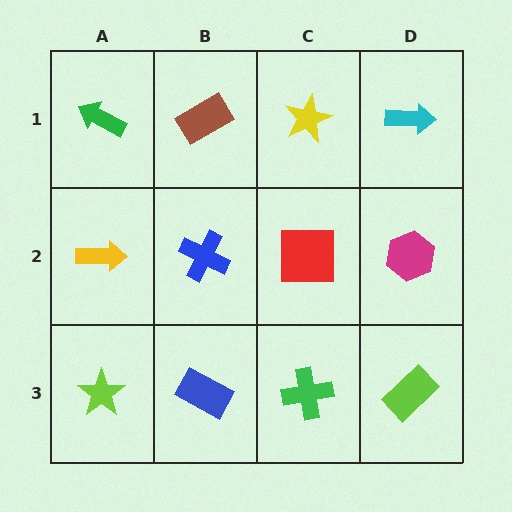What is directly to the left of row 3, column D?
A green cross.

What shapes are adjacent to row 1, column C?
A red square (row 2, column C), a brown rectangle (row 1, column B), a cyan arrow (row 1, column D).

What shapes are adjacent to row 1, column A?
A yellow arrow (row 2, column A), a brown rectangle (row 1, column B).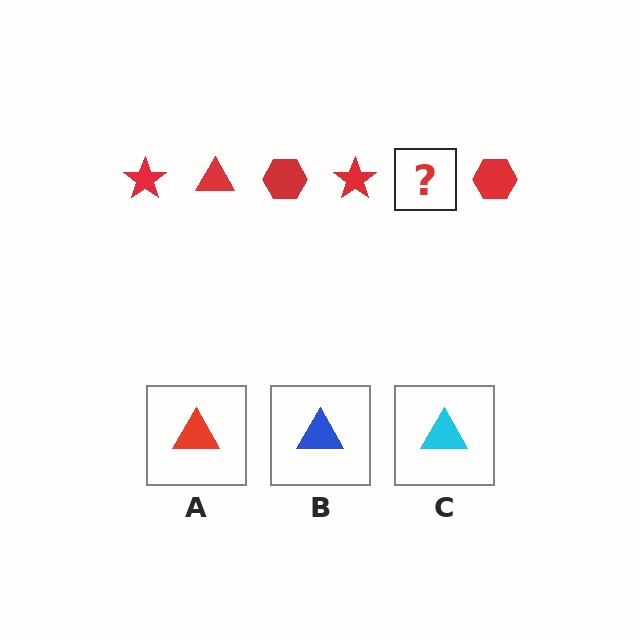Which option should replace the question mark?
Option A.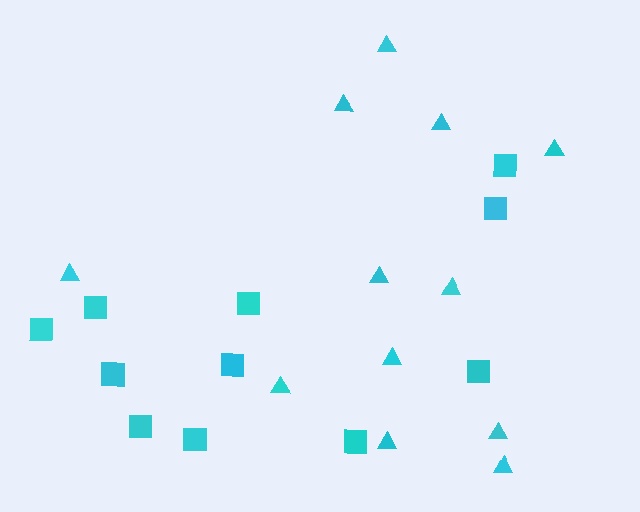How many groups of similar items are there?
There are 2 groups: one group of triangles (12) and one group of squares (11).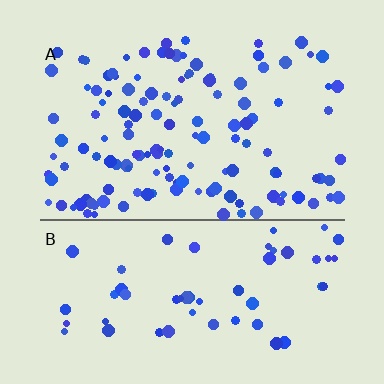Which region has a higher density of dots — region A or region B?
A (the top).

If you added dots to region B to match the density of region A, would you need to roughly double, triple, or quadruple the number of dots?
Approximately double.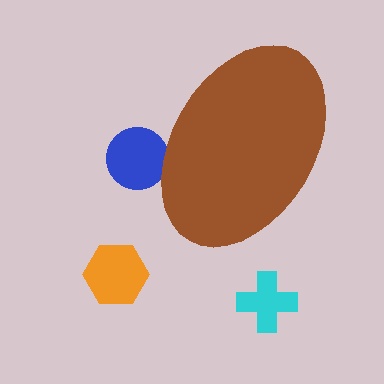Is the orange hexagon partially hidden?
No, the orange hexagon is fully visible.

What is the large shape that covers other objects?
A brown ellipse.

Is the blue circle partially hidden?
Yes, the blue circle is partially hidden behind the brown ellipse.